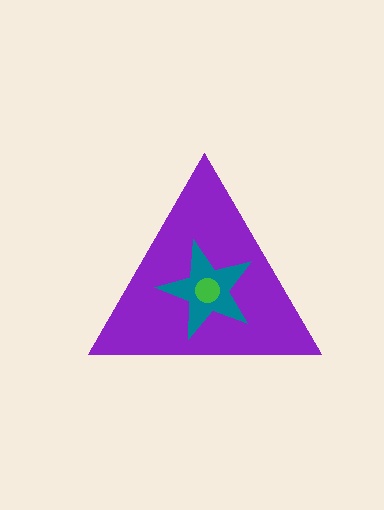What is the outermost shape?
The purple triangle.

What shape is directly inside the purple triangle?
The teal star.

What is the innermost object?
The green circle.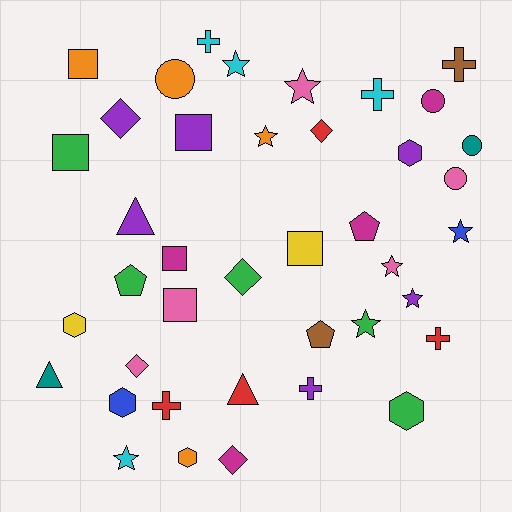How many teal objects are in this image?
There are 2 teal objects.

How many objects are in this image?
There are 40 objects.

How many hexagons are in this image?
There are 5 hexagons.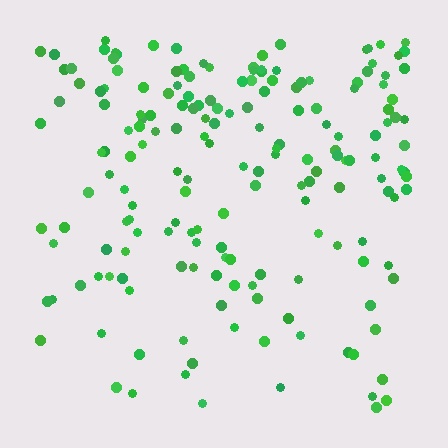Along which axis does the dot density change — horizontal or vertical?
Vertical.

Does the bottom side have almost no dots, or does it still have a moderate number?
Still a moderate number, just noticeably fewer than the top.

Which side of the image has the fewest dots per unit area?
The bottom.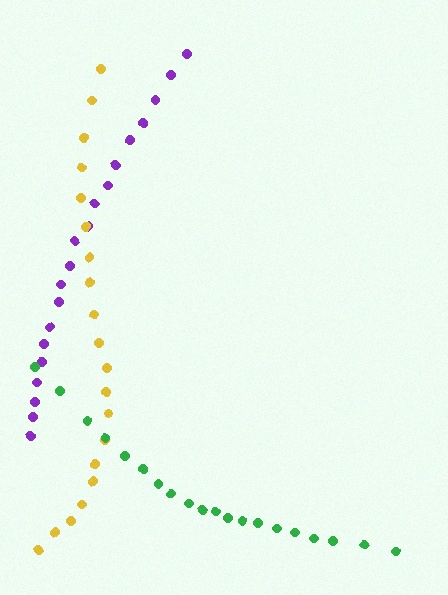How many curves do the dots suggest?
There are 3 distinct paths.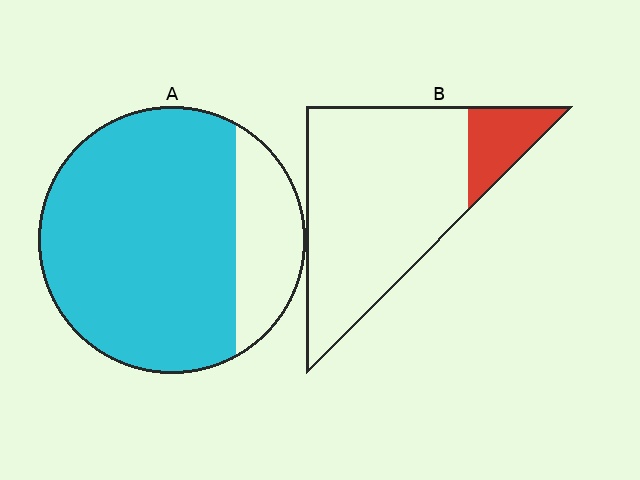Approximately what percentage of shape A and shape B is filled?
A is approximately 80% and B is approximately 15%.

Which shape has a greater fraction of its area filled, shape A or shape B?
Shape A.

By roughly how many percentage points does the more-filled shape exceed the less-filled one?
By roughly 65 percentage points (A over B).